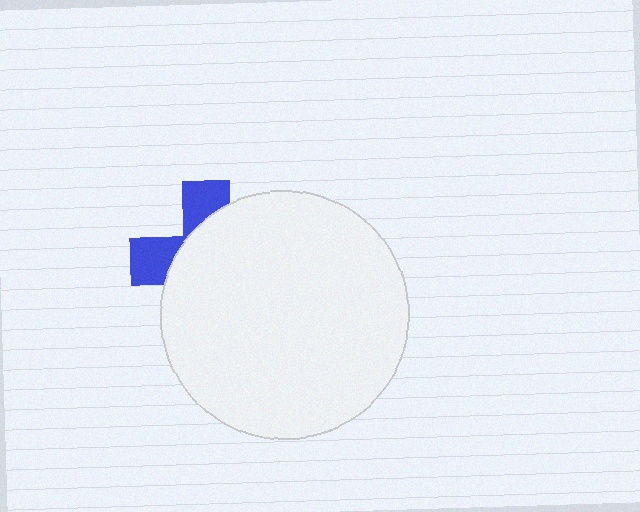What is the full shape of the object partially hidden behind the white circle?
The partially hidden object is a blue cross.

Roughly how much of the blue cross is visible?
A small part of it is visible (roughly 31%).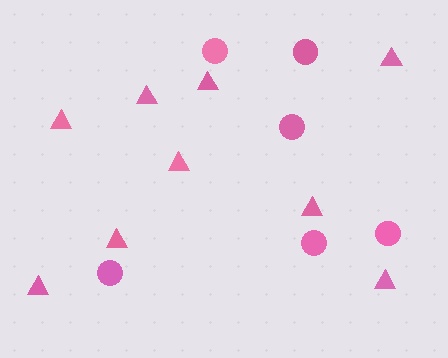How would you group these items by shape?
There are 2 groups: one group of triangles (9) and one group of circles (6).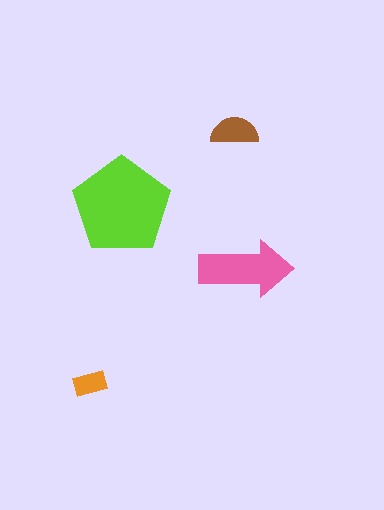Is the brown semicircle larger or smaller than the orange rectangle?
Larger.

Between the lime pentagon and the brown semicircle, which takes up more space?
The lime pentagon.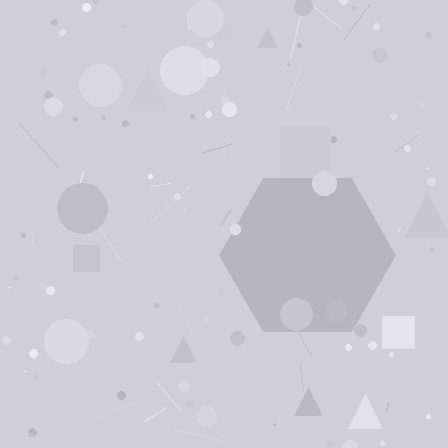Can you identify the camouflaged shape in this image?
The camouflaged shape is a hexagon.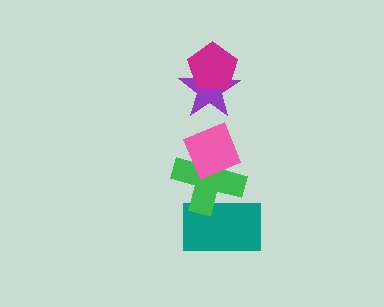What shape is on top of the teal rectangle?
The green cross is on top of the teal rectangle.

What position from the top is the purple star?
The purple star is 2nd from the top.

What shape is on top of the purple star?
The magenta pentagon is on top of the purple star.